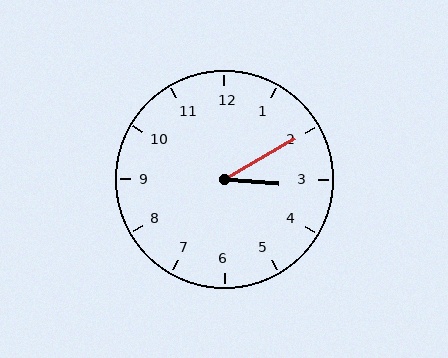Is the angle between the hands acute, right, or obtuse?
It is acute.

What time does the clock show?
3:10.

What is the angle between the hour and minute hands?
Approximately 35 degrees.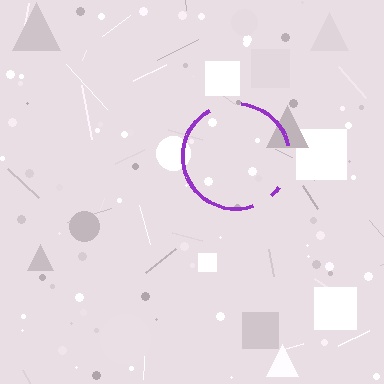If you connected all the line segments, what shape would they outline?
They would outline a circle.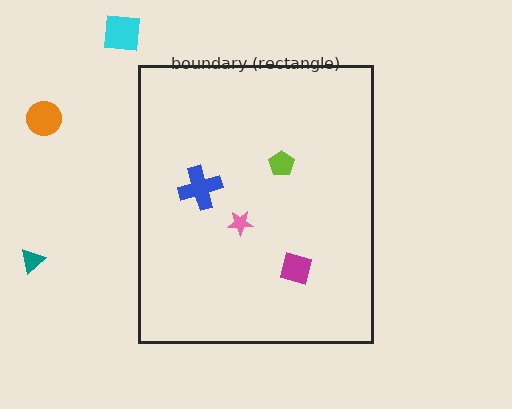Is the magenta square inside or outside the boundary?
Inside.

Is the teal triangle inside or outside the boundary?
Outside.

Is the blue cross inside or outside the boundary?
Inside.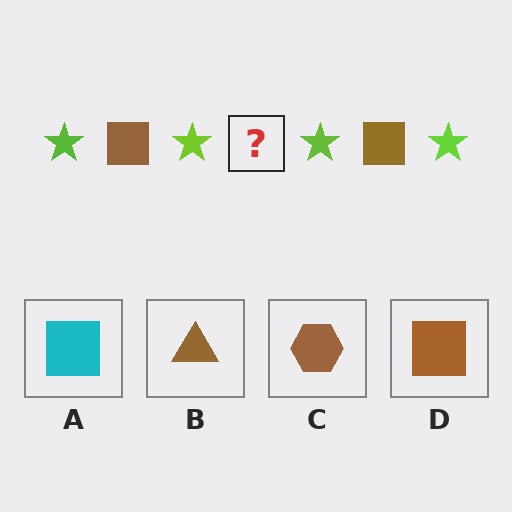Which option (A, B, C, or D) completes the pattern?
D.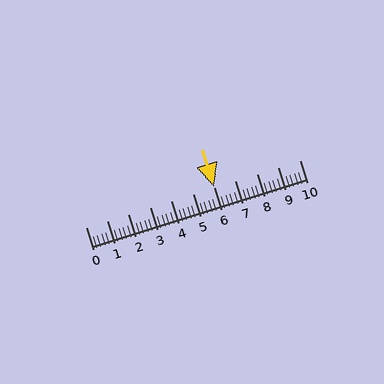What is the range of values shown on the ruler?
The ruler shows values from 0 to 10.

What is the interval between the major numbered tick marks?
The major tick marks are spaced 1 units apart.